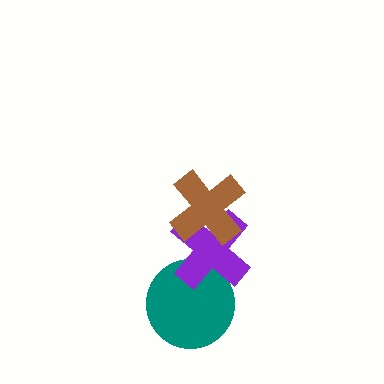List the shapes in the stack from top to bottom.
From top to bottom: the brown cross, the purple cross, the teal circle.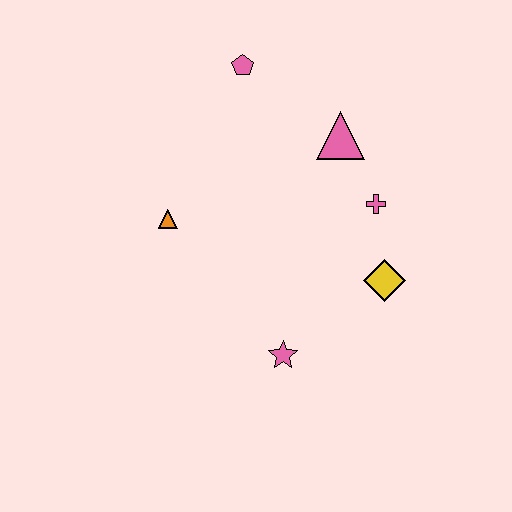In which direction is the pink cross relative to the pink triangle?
The pink cross is below the pink triangle.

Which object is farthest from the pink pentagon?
The pink star is farthest from the pink pentagon.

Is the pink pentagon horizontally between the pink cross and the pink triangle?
No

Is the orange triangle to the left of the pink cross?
Yes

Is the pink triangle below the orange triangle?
No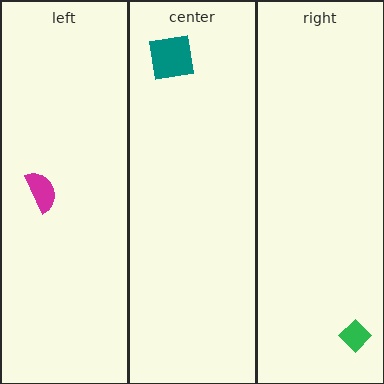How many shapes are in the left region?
1.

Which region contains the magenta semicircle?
The left region.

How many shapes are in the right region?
1.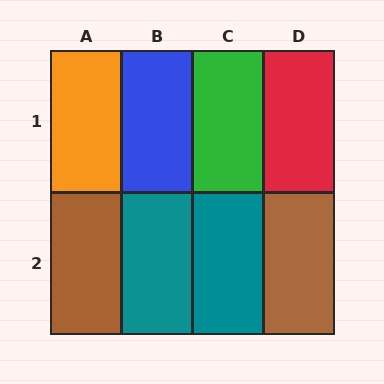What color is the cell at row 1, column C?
Green.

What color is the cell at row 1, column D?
Red.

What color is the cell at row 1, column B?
Blue.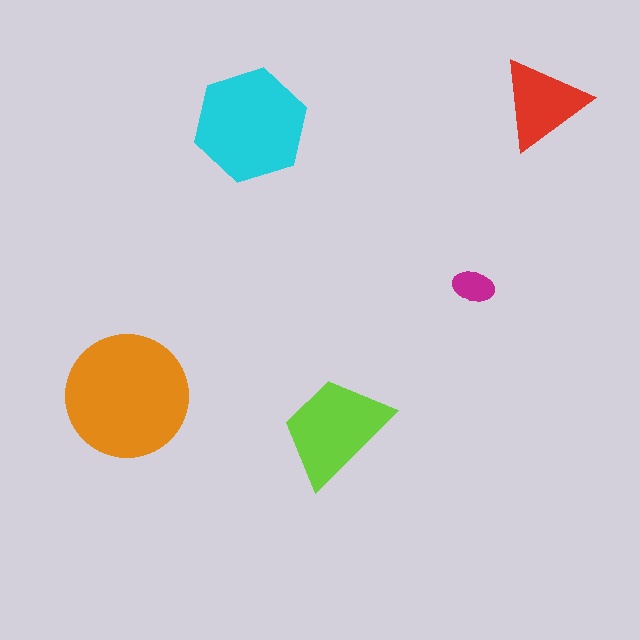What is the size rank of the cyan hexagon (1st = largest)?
2nd.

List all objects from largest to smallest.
The orange circle, the cyan hexagon, the lime trapezoid, the red triangle, the magenta ellipse.